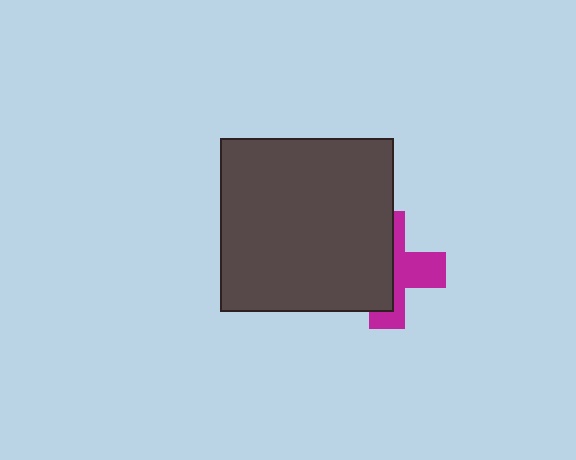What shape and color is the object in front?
The object in front is a dark gray square.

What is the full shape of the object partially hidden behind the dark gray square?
The partially hidden object is a magenta cross.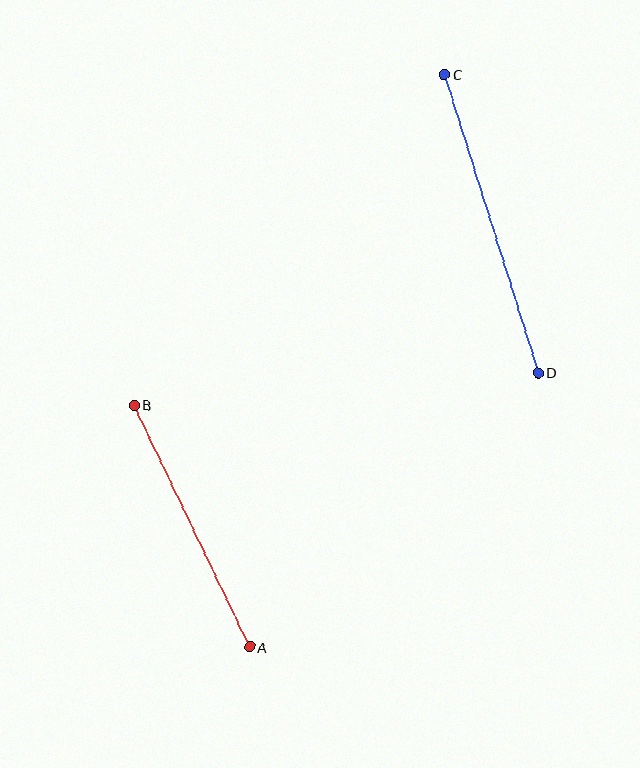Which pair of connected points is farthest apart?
Points C and D are farthest apart.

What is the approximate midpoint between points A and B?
The midpoint is at approximately (192, 526) pixels.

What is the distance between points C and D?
The distance is approximately 312 pixels.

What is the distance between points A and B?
The distance is approximately 268 pixels.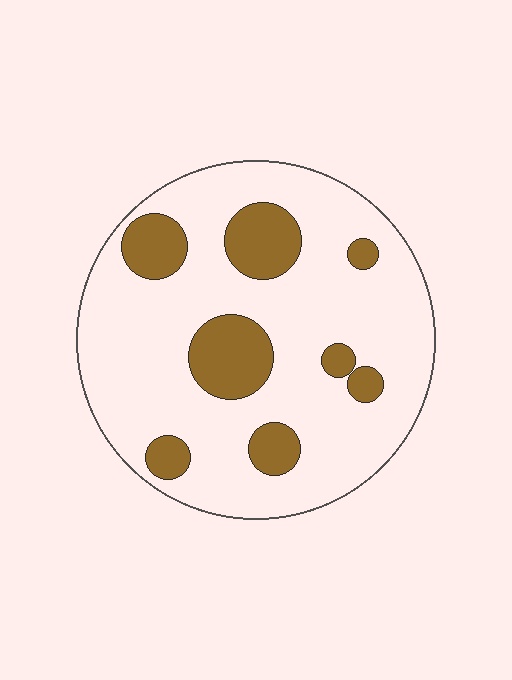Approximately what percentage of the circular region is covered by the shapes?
Approximately 20%.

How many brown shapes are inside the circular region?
8.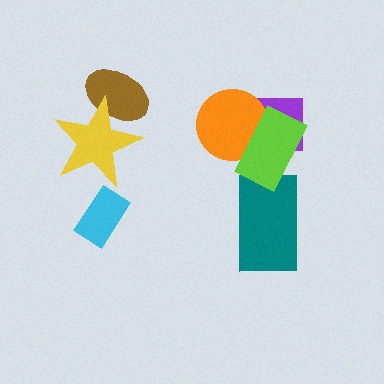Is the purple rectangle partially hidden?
Yes, it is partially covered by another shape.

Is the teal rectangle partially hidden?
Yes, it is partially covered by another shape.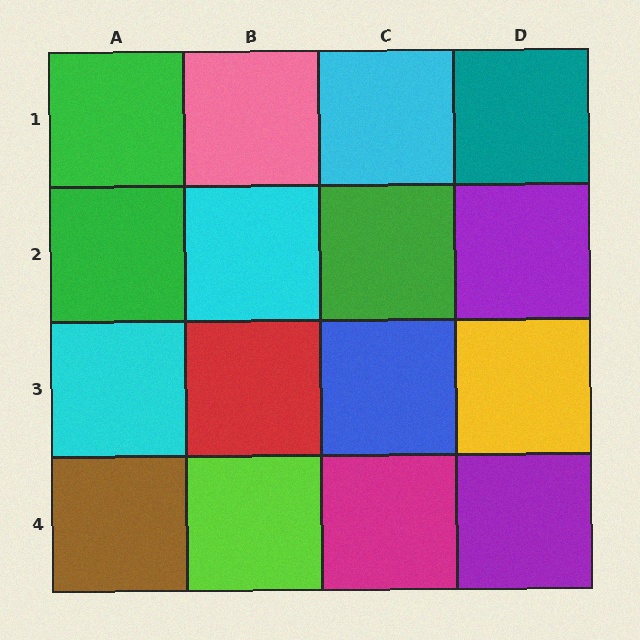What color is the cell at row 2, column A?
Green.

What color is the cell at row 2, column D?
Purple.